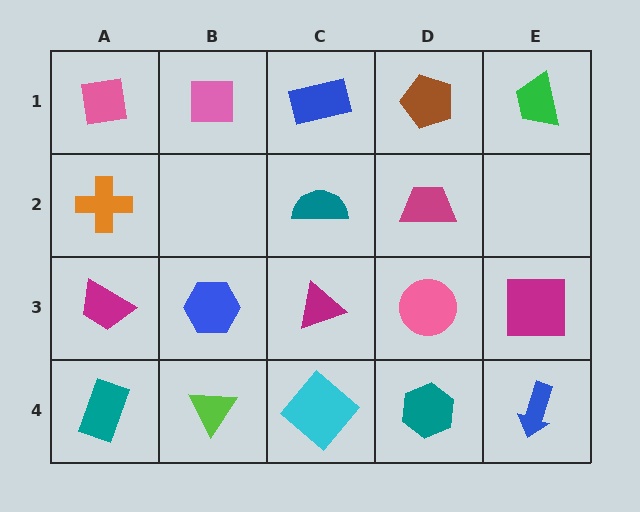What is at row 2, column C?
A teal semicircle.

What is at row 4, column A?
A teal rectangle.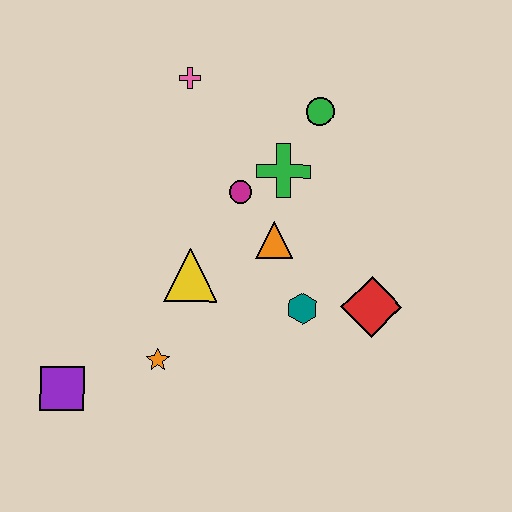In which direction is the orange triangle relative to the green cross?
The orange triangle is below the green cross.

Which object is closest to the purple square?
The orange star is closest to the purple square.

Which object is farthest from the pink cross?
The purple square is farthest from the pink cross.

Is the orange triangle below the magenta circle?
Yes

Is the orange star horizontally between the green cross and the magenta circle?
No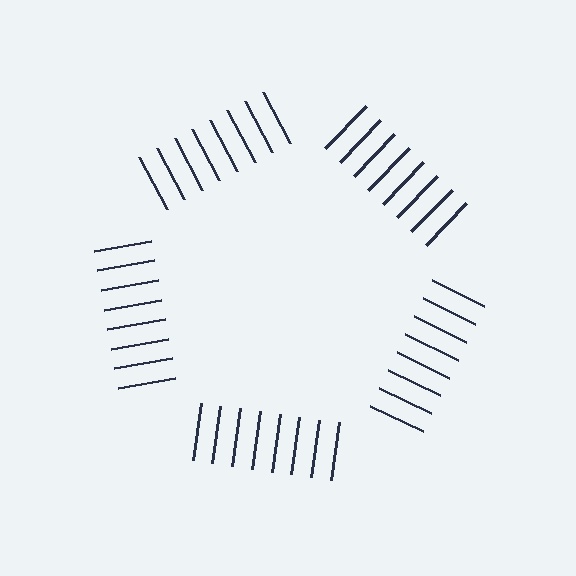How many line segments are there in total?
40 — 8 along each of the 5 edges.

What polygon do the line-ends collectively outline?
An illusory pentagon — the line segments terminate on its edges but no continuous stroke is drawn.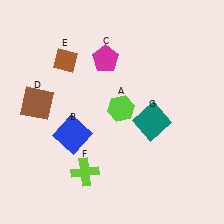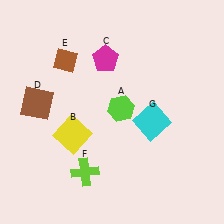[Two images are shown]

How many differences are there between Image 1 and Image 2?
There are 2 differences between the two images.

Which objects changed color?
B changed from blue to yellow. G changed from teal to cyan.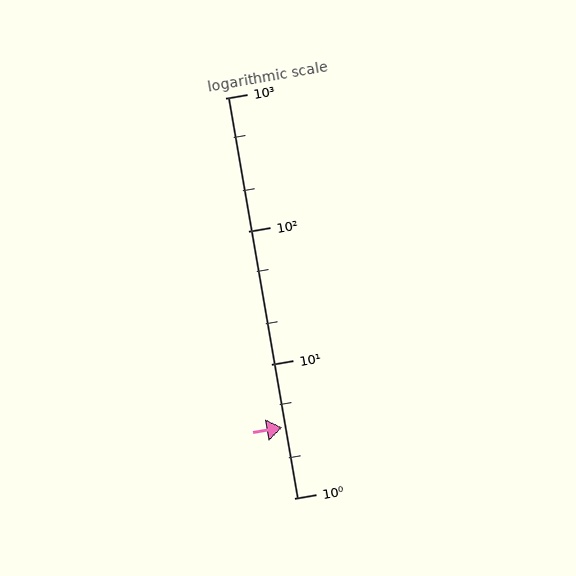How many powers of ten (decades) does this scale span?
The scale spans 3 decades, from 1 to 1000.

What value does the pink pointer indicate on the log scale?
The pointer indicates approximately 3.4.